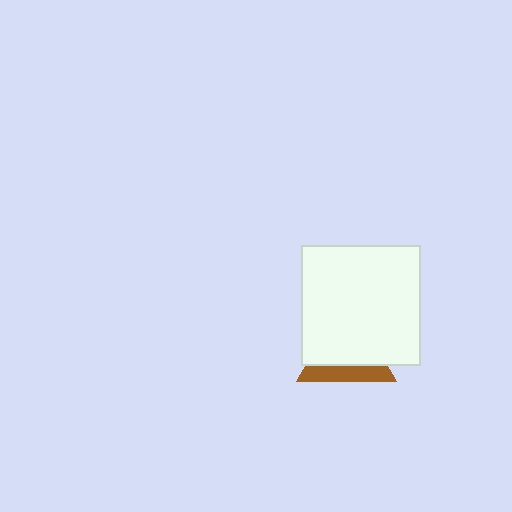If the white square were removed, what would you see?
You would see the complete brown triangle.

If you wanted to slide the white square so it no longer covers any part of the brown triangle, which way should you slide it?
Slide it up — that is the most direct way to separate the two shapes.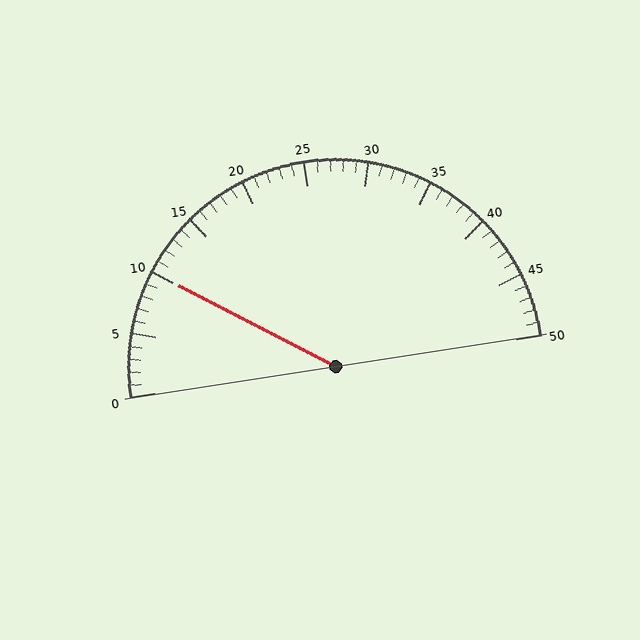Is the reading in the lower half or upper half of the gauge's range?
The reading is in the lower half of the range (0 to 50).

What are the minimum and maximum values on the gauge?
The gauge ranges from 0 to 50.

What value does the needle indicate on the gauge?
The needle indicates approximately 10.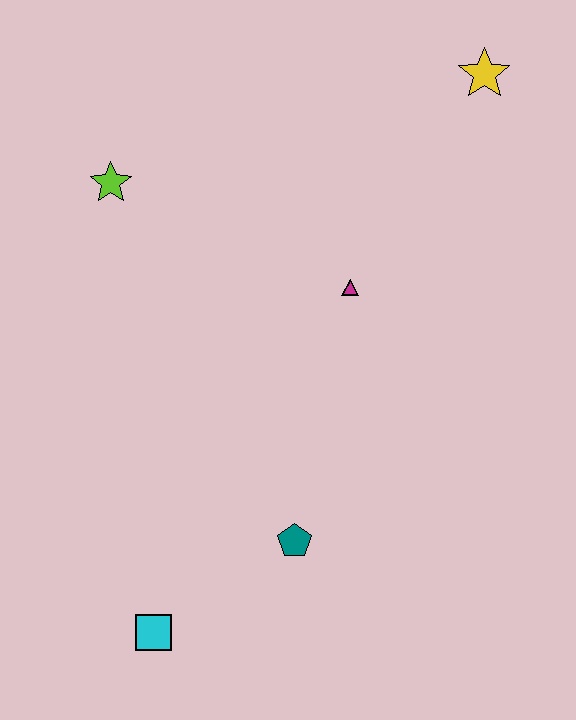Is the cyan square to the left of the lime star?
No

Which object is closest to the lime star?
The magenta triangle is closest to the lime star.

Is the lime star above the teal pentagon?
Yes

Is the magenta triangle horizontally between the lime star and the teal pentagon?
No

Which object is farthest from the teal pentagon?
The yellow star is farthest from the teal pentagon.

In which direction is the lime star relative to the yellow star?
The lime star is to the left of the yellow star.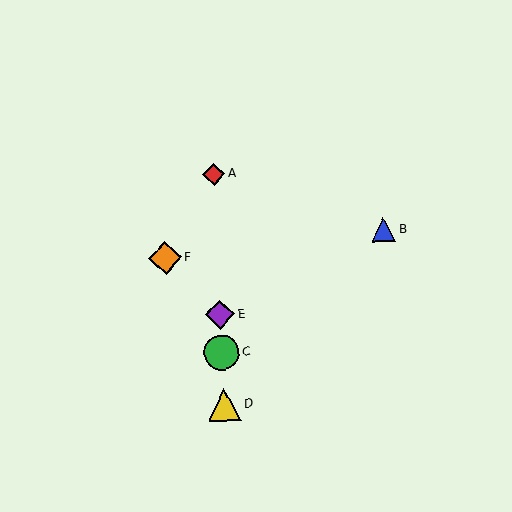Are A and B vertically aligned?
No, A is at x≈214 and B is at x≈384.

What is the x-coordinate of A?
Object A is at x≈214.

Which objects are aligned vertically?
Objects A, C, D, E are aligned vertically.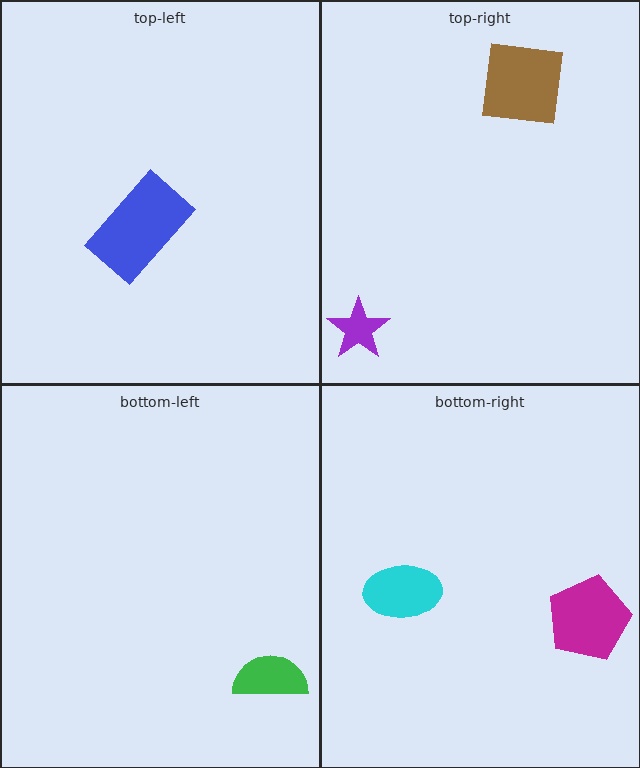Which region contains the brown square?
The top-right region.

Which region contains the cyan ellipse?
The bottom-right region.